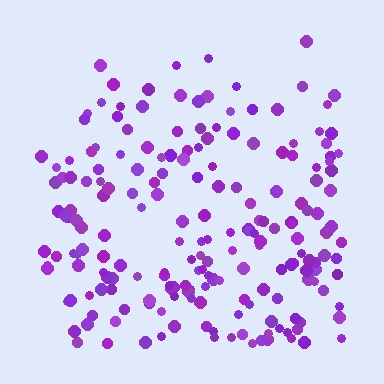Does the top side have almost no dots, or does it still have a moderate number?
Still a moderate number, just noticeably fewer than the bottom.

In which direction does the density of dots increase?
From top to bottom, with the bottom side densest.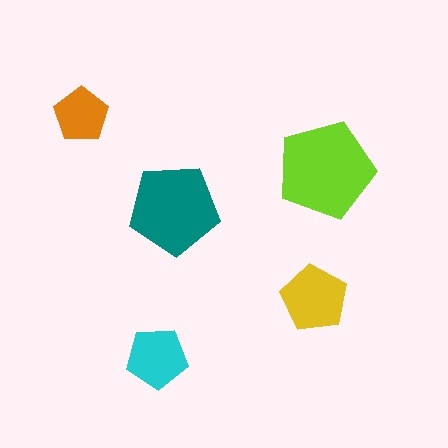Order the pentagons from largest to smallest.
the lime one, the teal one, the yellow one, the cyan one, the orange one.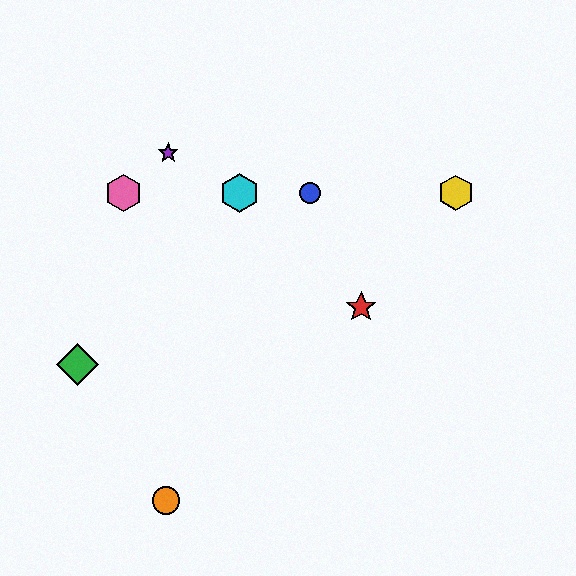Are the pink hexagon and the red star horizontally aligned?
No, the pink hexagon is at y≈193 and the red star is at y≈307.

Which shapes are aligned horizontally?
The blue circle, the yellow hexagon, the cyan hexagon, the pink hexagon are aligned horizontally.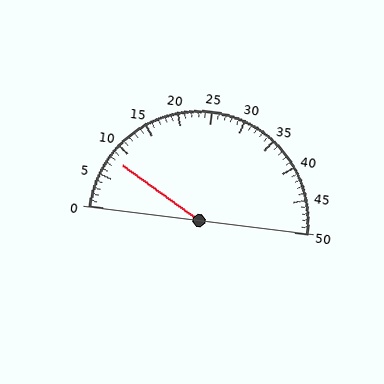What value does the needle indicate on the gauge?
The needle indicates approximately 8.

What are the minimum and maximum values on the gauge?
The gauge ranges from 0 to 50.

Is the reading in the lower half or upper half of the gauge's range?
The reading is in the lower half of the range (0 to 50).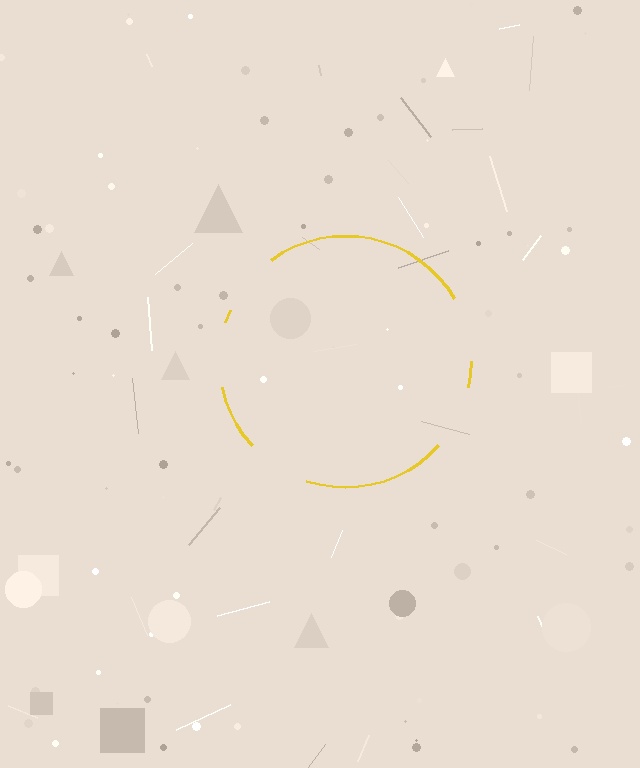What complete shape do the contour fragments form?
The contour fragments form a circle.